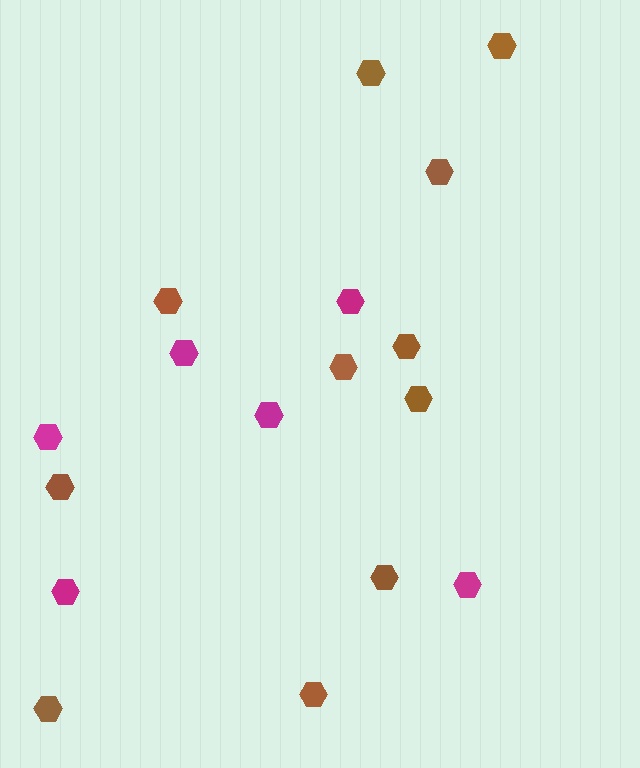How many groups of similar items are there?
There are 2 groups: one group of brown hexagons (11) and one group of magenta hexagons (6).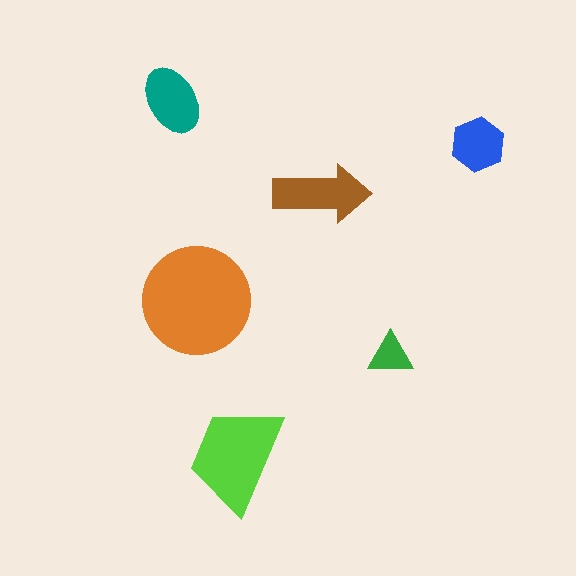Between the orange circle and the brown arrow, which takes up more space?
The orange circle.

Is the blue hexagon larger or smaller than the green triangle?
Larger.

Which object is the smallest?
The green triangle.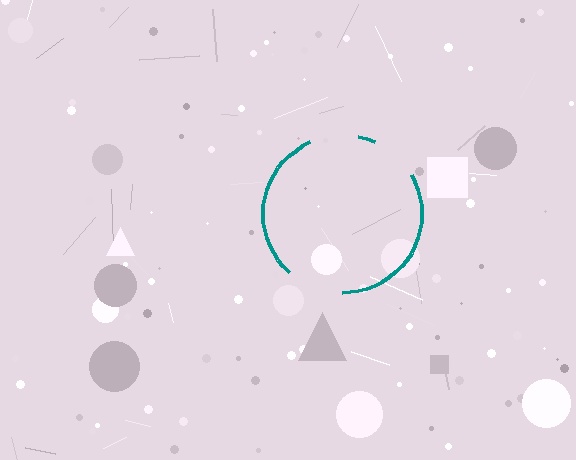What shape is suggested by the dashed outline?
The dashed outline suggests a circle.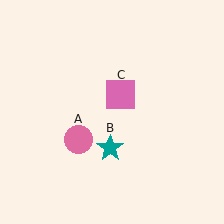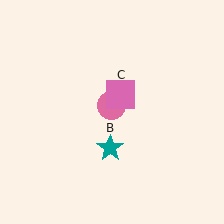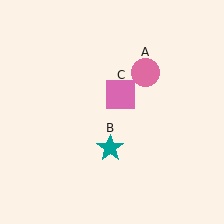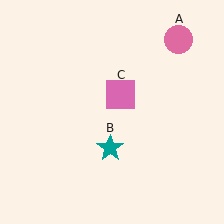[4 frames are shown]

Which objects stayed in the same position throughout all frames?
Teal star (object B) and pink square (object C) remained stationary.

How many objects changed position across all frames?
1 object changed position: pink circle (object A).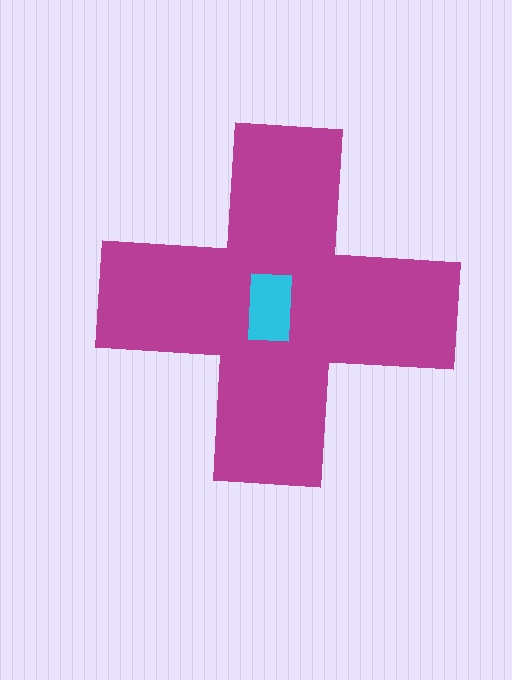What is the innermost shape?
The cyan rectangle.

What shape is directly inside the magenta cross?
The cyan rectangle.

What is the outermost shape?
The magenta cross.